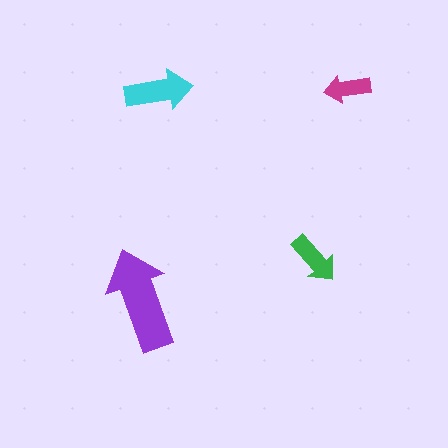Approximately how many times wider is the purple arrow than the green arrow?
About 2 times wider.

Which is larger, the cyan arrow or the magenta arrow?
The cyan one.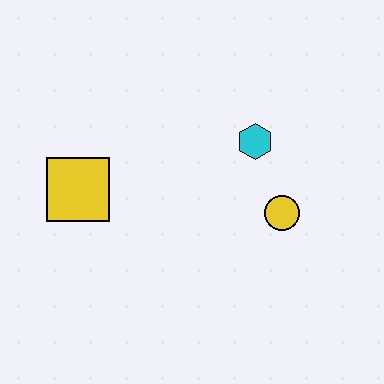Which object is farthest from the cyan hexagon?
The yellow square is farthest from the cyan hexagon.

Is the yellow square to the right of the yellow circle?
No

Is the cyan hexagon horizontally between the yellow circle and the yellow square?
Yes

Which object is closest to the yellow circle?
The cyan hexagon is closest to the yellow circle.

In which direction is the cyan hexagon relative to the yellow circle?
The cyan hexagon is above the yellow circle.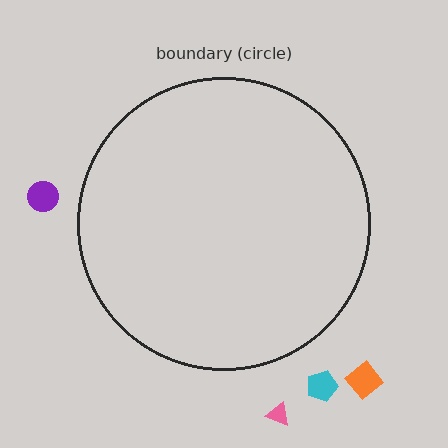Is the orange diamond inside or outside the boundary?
Outside.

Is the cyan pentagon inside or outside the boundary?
Outside.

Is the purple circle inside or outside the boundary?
Outside.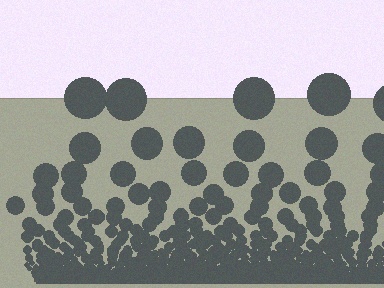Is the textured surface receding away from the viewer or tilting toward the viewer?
The surface appears to tilt toward the viewer. Texture elements get larger and sparser toward the top.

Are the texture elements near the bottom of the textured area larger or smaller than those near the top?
Smaller. The gradient is inverted — elements near the bottom are smaller and denser.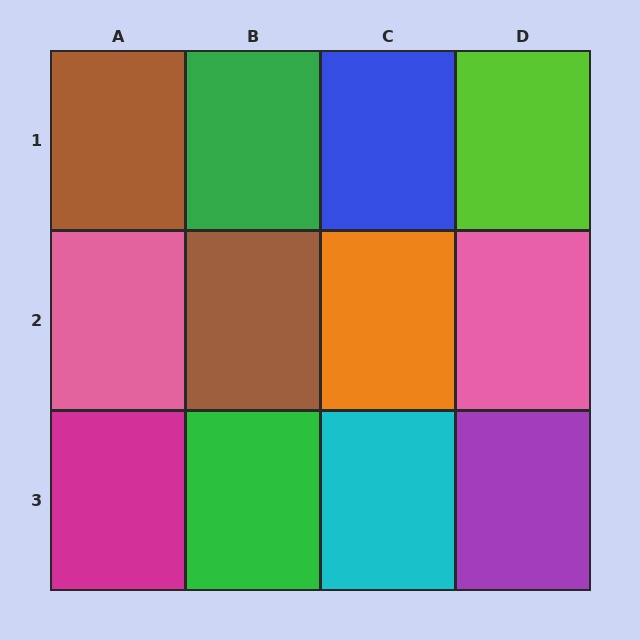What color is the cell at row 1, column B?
Green.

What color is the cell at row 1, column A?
Brown.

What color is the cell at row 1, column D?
Lime.